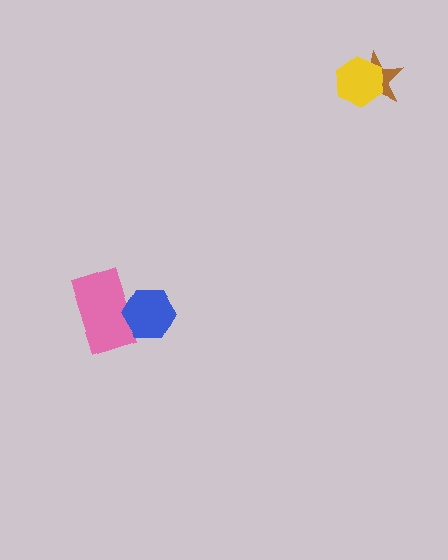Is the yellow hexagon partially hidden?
No, no other shape covers it.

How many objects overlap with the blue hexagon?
1 object overlaps with the blue hexagon.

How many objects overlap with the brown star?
1 object overlaps with the brown star.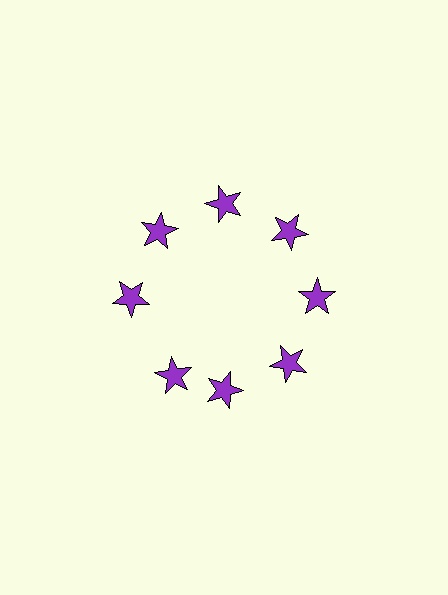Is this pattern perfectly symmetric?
No. The 8 purple stars are arranged in a ring, but one element near the 8 o'clock position is rotated out of alignment along the ring, breaking the 8-fold rotational symmetry.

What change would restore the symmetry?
The symmetry would be restored by rotating it back into even spacing with its neighbors so that all 8 stars sit at equal angles and equal distance from the center.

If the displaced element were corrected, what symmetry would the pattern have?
It would have 8-fold rotational symmetry — the pattern would map onto itself every 45 degrees.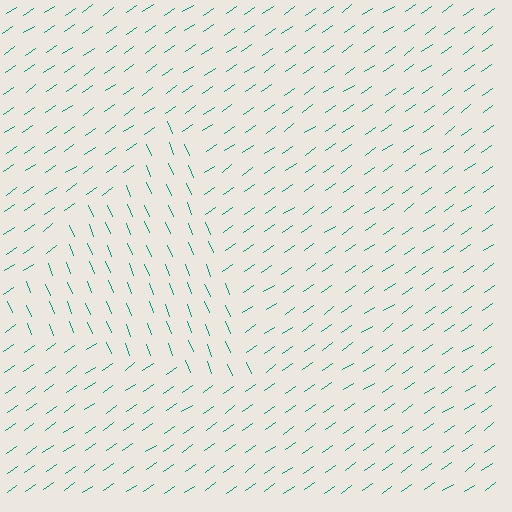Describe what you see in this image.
The image is filled with small teal line segments. A triangle region in the image has lines oriented differently from the surrounding lines, creating a visible texture boundary.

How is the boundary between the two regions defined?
The boundary is defined purely by a change in line orientation (approximately 77 degrees difference). All lines are the same color and thickness.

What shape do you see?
I see a triangle.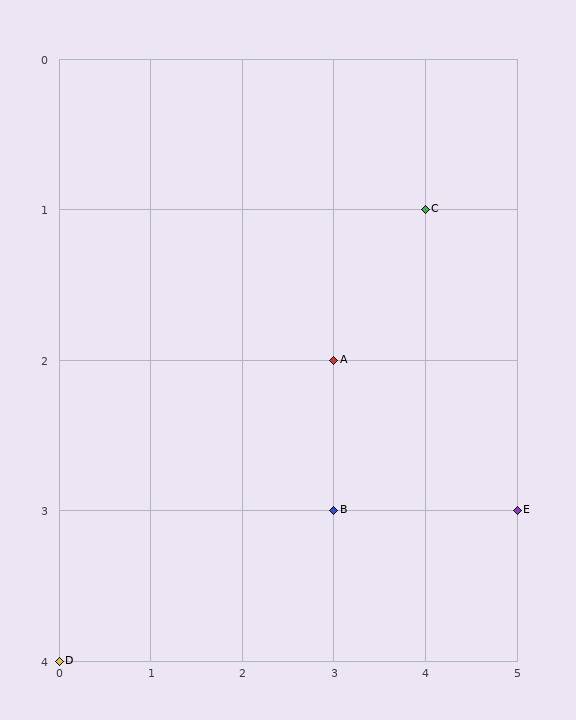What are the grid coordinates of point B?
Point B is at grid coordinates (3, 3).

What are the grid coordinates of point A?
Point A is at grid coordinates (3, 2).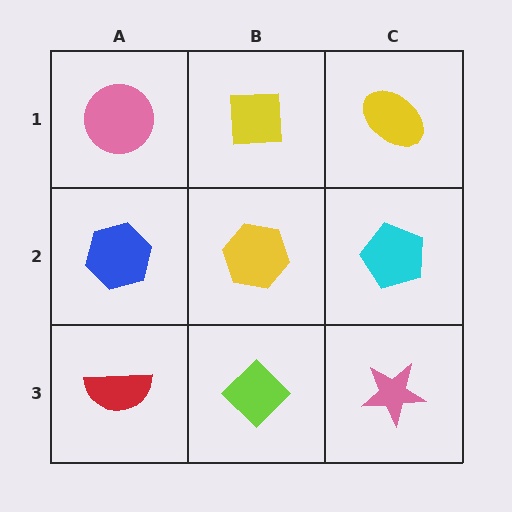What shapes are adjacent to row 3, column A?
A blue hexagon (row 2, column A), a lime diamond (row 3, column B).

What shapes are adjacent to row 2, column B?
A yellow square (row 1, column B), a lime diamond (row 3, column B), a blue hexagon (row 2, column A), a cyan pentagon (row 2, column C).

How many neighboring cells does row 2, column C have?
3.